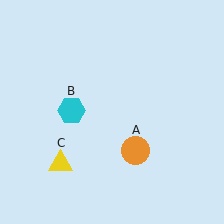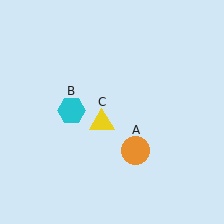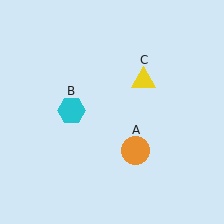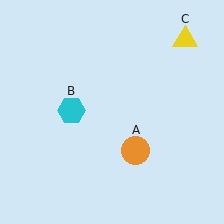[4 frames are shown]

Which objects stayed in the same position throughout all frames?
Orange circle (object A) and cyan hexagon (object B) remained stationary.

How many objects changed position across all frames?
1 object changed position: yellow triangle (object C).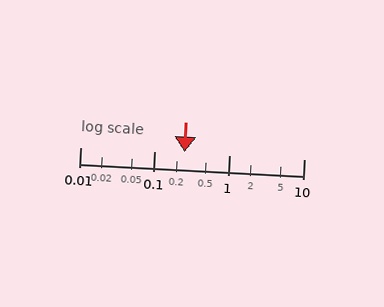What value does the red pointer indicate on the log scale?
The pointer indicates approximately 0.25.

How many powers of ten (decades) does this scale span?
The scale spans 3 decades, from 0.01 to 10.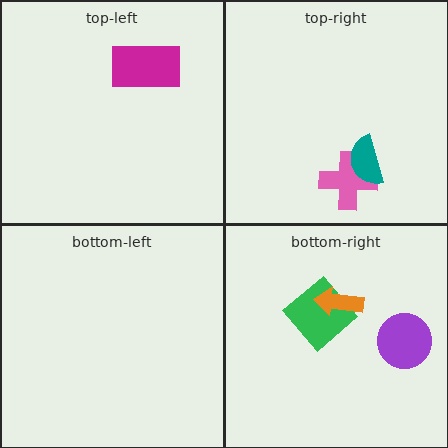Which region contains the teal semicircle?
The top-right region.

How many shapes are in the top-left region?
1.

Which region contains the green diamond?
The bottom-right region.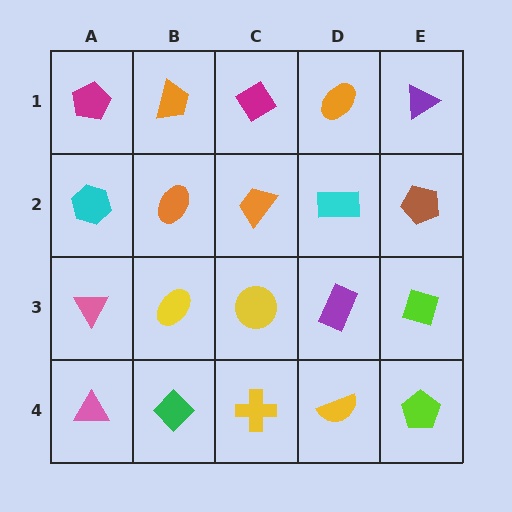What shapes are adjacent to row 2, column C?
A magenta diamond (row 1, column C), a yellow circle (row 3, column C), an orange ellipse (row 2, column B), a cyan rectangle (row 2, column D).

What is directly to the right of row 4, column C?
A yellow semicircle.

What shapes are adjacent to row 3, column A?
A cyan hexagon (row 2, column A), a pink triangle (row 4, column A), a yellow ellipse (row 3, column B).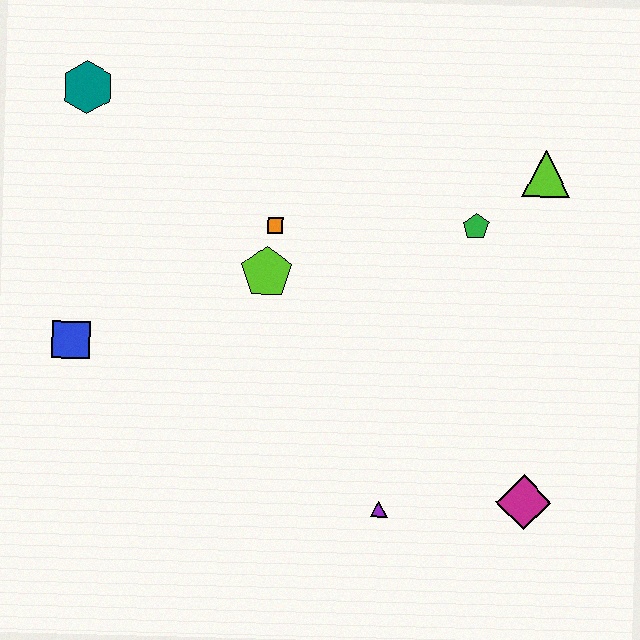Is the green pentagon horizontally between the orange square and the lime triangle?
Yes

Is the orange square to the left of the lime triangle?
Yes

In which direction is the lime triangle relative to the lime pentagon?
The lime triangle is to the right of the lime pentagon.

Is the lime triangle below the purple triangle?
No